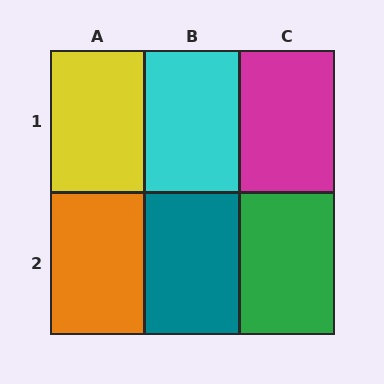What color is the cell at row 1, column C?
Magenta.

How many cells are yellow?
1 cell is yellow.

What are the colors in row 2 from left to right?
Orange, teal, green.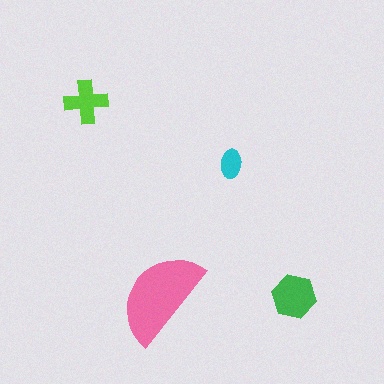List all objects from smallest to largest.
The cyan ellipse, the lime cross, the green hexagon, the pink semicircle.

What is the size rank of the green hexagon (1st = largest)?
2nd.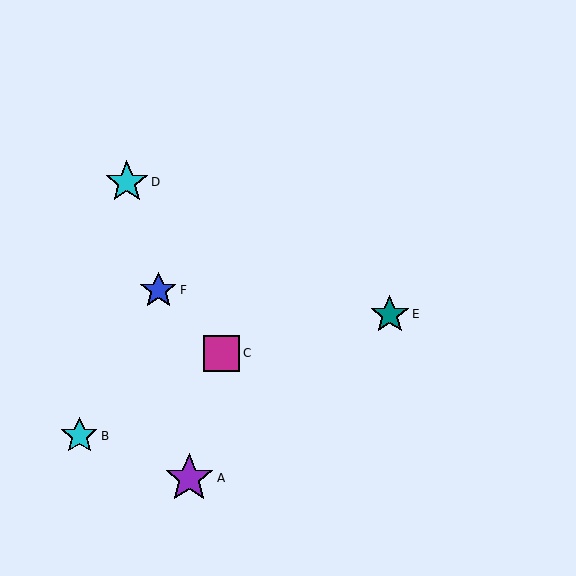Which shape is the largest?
The purple star (labeled A) is the largest.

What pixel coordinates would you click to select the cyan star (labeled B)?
Click at (79, 436) to select the cyan star B.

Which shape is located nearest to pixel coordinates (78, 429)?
The cyan star (labeled B) at (79, 436) is nearest to that location.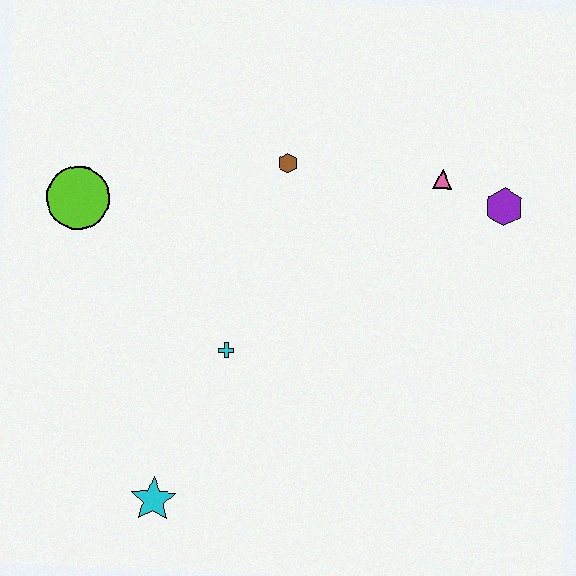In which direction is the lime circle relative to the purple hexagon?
The lime circle is to the left of the purple hexagon.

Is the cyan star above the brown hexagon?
No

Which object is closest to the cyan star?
The cyan cross is closest to the cyan star.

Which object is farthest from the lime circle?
The purple hexagon is farthest from the lime circle.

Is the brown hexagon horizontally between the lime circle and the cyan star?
No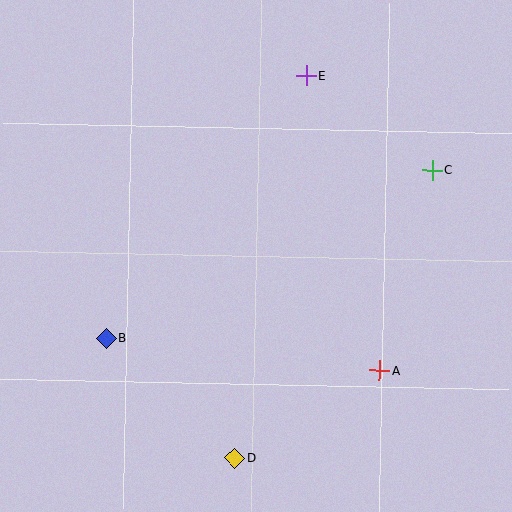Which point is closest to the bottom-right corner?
Point A is closest to the bottom-right corner.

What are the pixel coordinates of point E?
Point E is at (306, 76).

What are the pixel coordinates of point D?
Point D is at (235, 458).